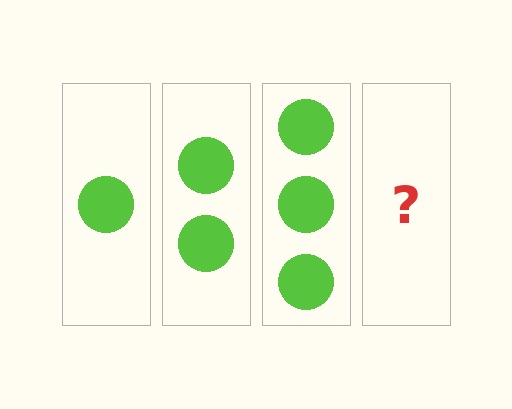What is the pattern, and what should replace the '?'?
The pattern is that each step adds one more circle. The '?' should be 4 circles.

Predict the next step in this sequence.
The next step is 4 circles.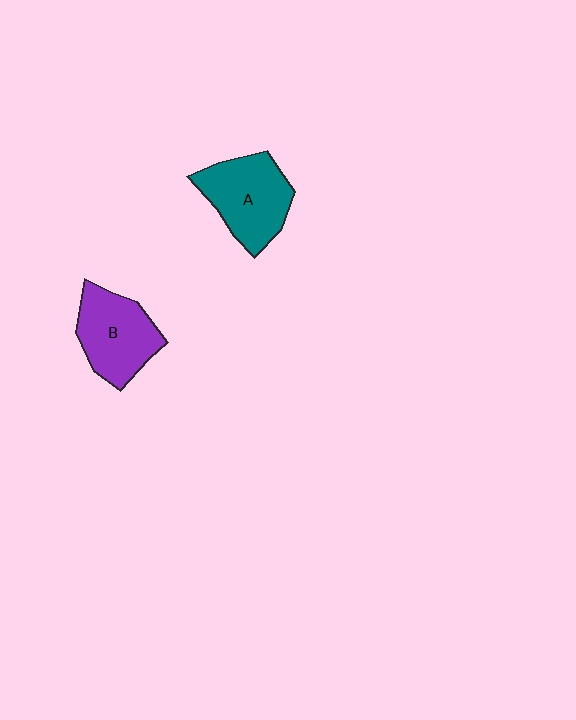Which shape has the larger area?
Shape A (teal).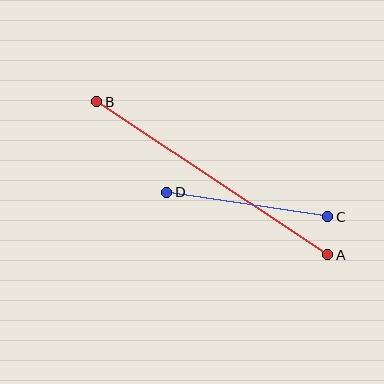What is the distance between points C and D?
The distance is approximately 163 pixels.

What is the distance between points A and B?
The distance is approximately 277 pixels.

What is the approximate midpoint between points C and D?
The midpoint is at approximately (247, 204) pixels.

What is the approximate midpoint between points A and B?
The midpoint is at approximately (212, 178) pixels.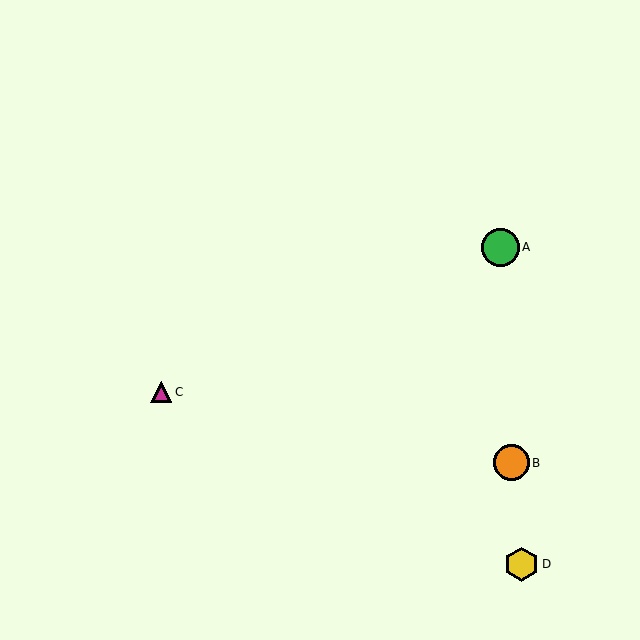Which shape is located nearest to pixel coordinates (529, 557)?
The yellow hexagon (labeled D) at (522, 564) is nearest to that location.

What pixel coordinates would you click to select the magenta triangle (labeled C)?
Click at (161, 392) to select the magenta triangle C.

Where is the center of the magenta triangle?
The center of the magenta triangle is at (161, 392).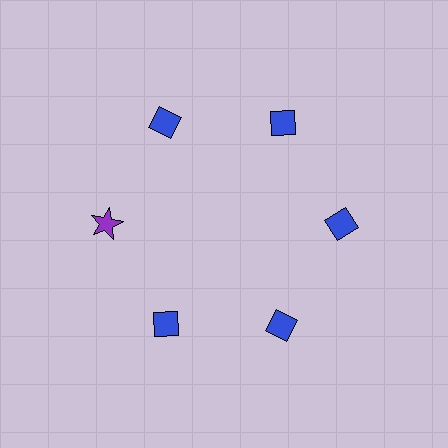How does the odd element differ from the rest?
It differs in both color (purple instead of blue) and shape (star instead of diamond).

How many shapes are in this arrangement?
There are 6 shapes arranged in a ring pattern.